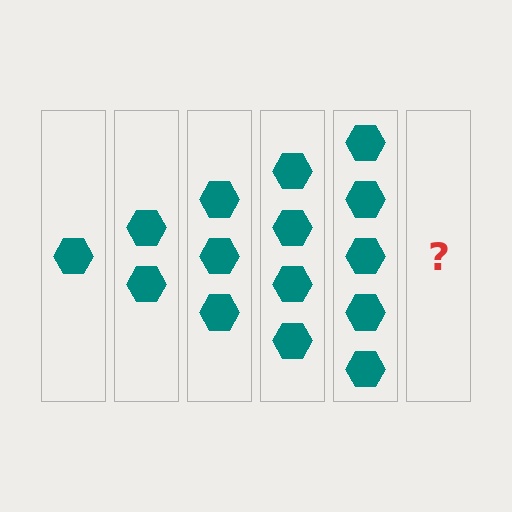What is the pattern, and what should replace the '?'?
The pattern is that each step adds one more hexagon. The '?' should be 6 hexagons.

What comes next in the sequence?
The next element should be 6 hexagons.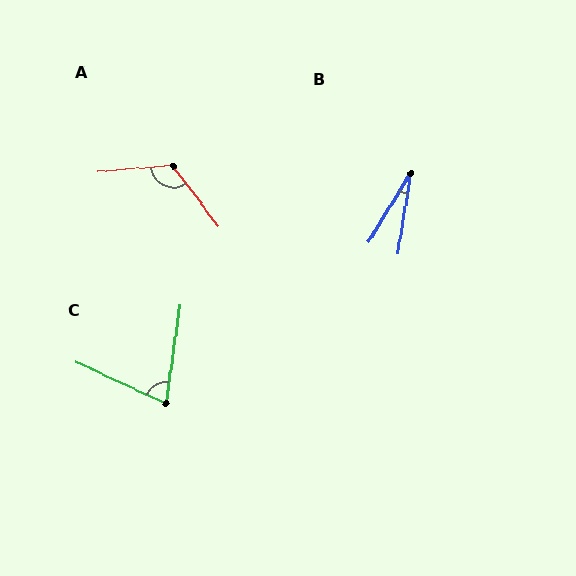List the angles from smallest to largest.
B (22°), C (74°), A (122°).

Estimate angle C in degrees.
Approximately 74 degrees.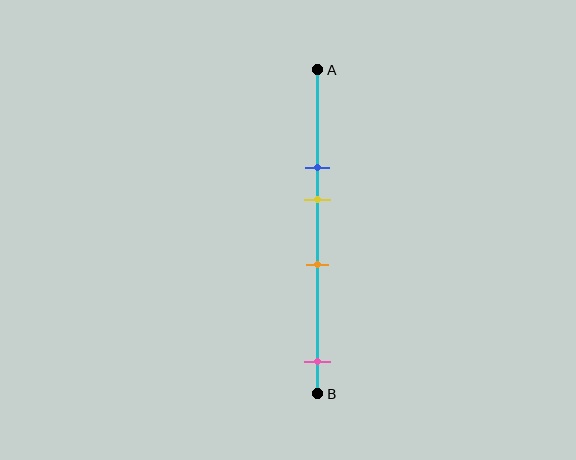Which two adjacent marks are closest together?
The blue and yellow marks are the closest adjacent pair.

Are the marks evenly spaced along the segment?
No, the marks are not evenly spaced.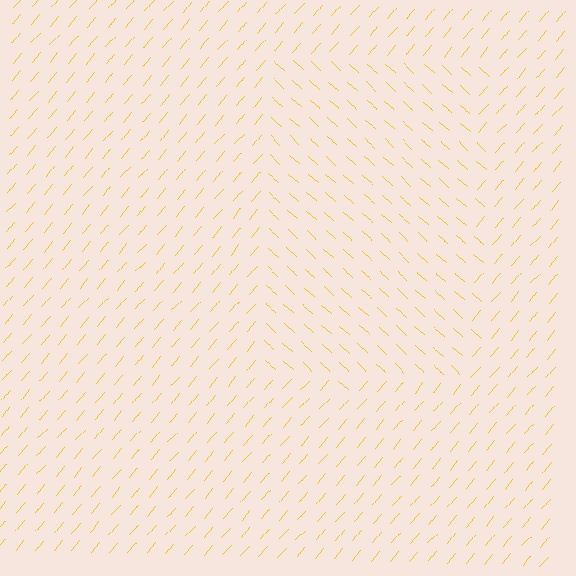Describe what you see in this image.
The image is filled with small yellow line segments. A rectangle region in the image has lines oriented differently from the surrounding lines, creating a visible texture boundary.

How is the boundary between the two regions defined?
The boundary is defined purely by a change in line orientation (approximately 89 degrees difference). All lines are the same color and thickness.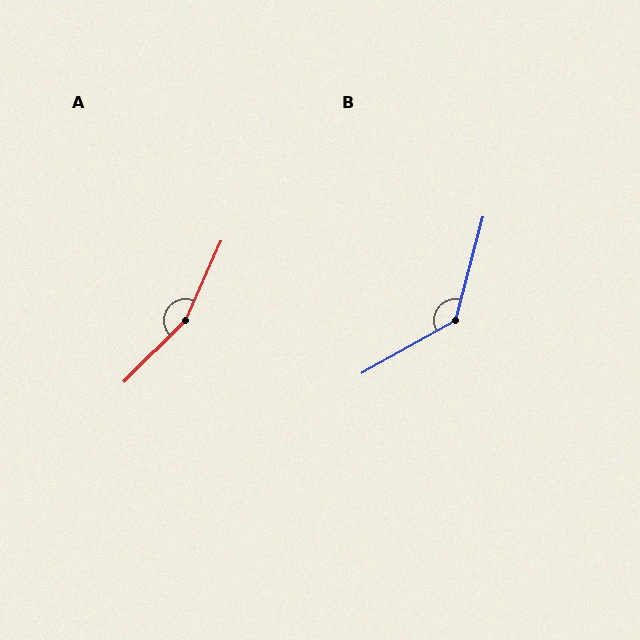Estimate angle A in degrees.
Approximately 159 degrees.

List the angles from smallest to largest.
B (134°), A (159°).